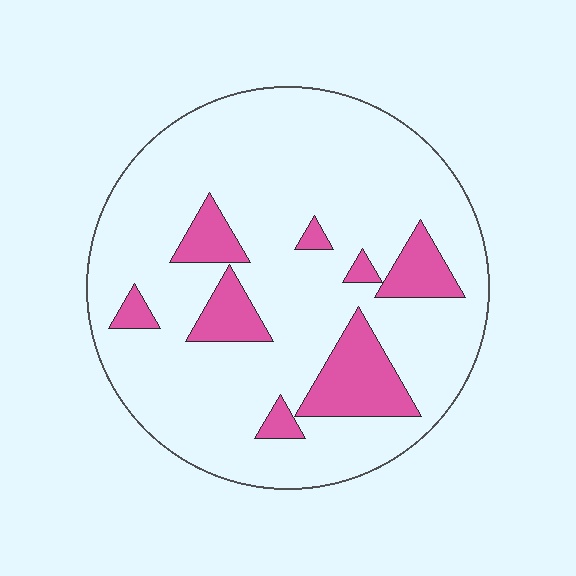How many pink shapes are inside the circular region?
8.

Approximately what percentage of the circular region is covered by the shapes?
Approximately 15%.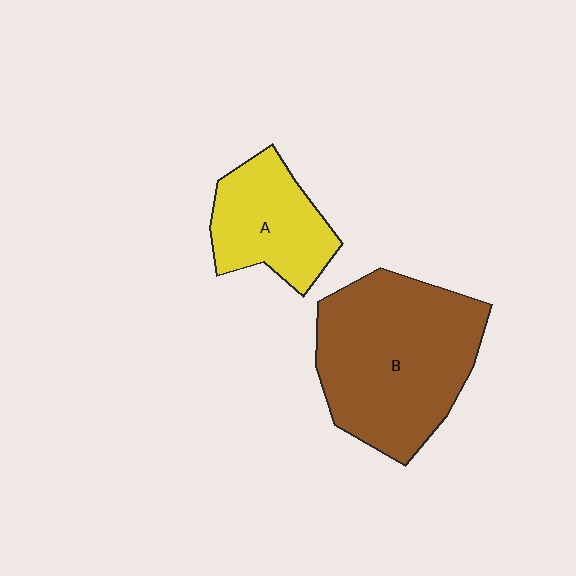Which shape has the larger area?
Shape B (brown).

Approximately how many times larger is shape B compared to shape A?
Approximately 2.0 times.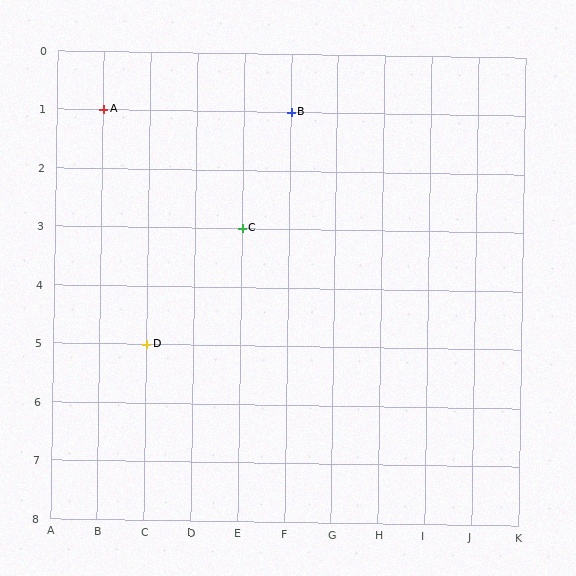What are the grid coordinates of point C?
Point C is at grid coordinates (E, 3).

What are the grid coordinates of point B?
Point B is at grid coordinates (F, 1).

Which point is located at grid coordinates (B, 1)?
Point A is at (B, 1).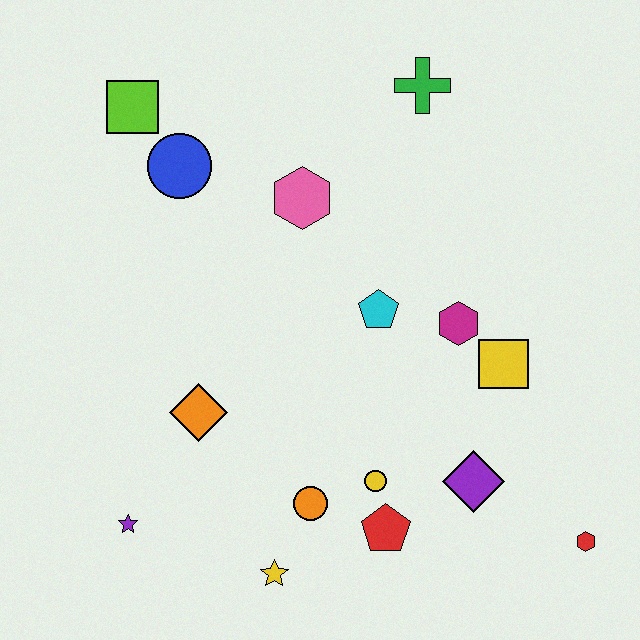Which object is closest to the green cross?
The pink hexagon is closest to the green cross.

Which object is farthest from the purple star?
The green cross is farthest from the purple star.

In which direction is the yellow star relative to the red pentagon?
The yellow star is to the left of the red pentagon.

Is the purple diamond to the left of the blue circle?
No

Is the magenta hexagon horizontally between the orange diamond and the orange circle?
No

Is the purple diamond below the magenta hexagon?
Yes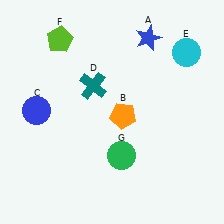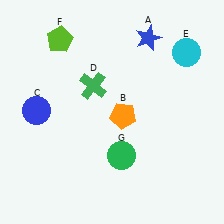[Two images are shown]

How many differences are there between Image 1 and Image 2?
There is 1 difference between the two images.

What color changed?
The cross (D) changed from teal in Image 1 to green in Image 2.